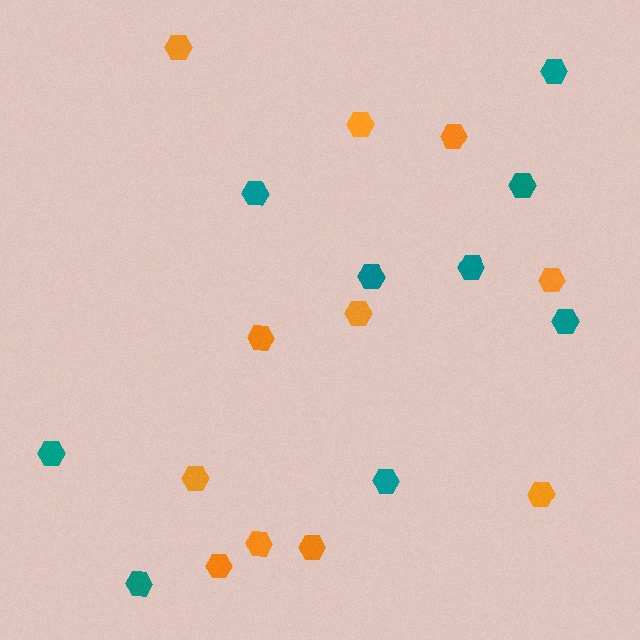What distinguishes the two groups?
There are 2 groups: one group of orange hexagons (11) and one group of teal hexagons (9).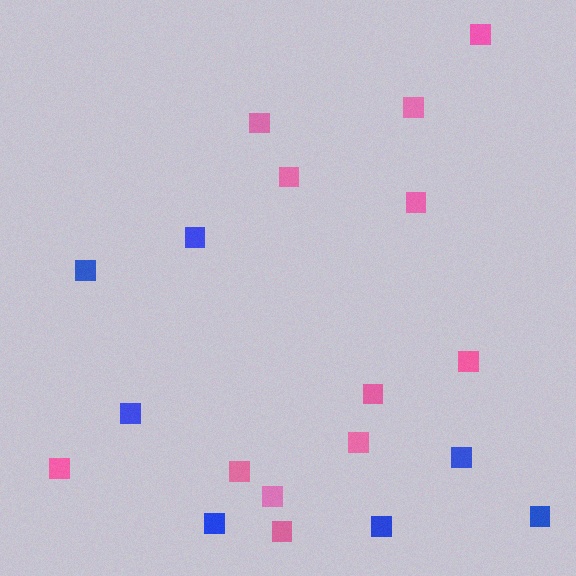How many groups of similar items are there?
There are 2 groups: one group of pink squares (12) and one group of blue squares (7).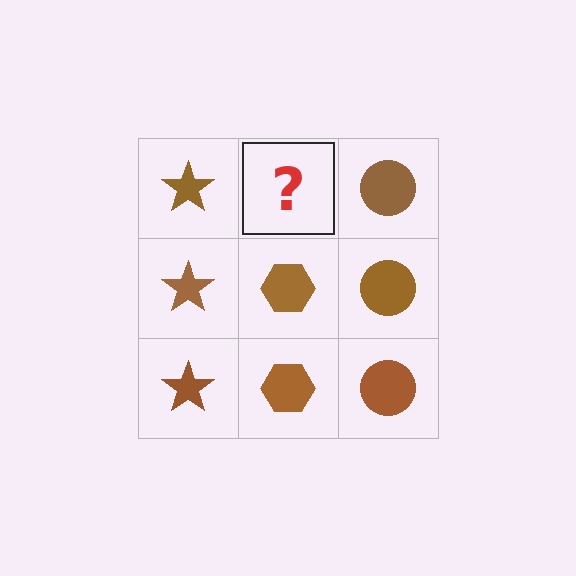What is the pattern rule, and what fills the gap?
The rule is that each column has a consistent shape. The gap should be filled with a brown hexagon.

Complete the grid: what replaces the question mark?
The question mark should be replaced with a brown hexagon.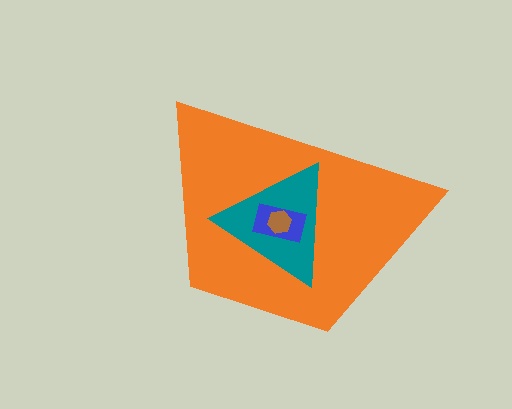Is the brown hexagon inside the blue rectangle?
Yes.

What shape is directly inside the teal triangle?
The blue rectangle.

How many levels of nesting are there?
4.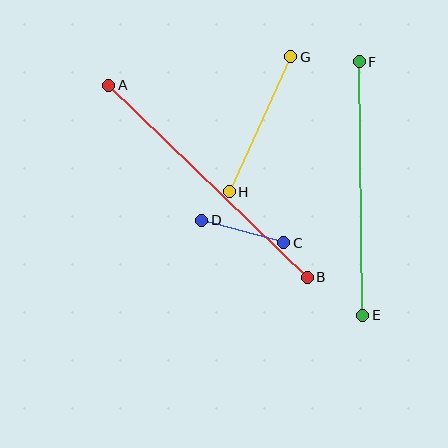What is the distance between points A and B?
The distance is approximately 276 pixels.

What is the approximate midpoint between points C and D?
The midpoint is at approximately (243, 232) pixels.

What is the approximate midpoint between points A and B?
The midpoint is at approximately (208, 181) pixels.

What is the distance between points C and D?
The distance is approximately 85 pixels.